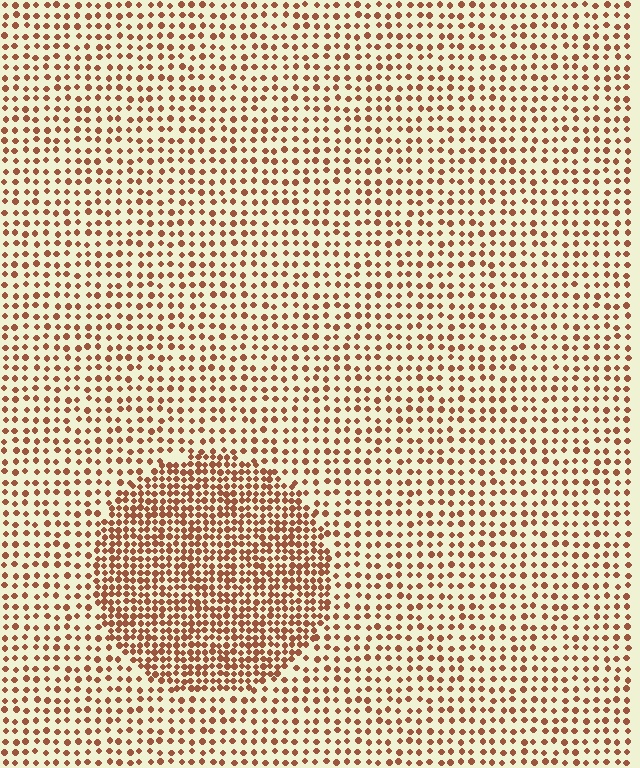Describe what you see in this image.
The image contains small brown elements arranged at two different densities. A circle-shaped region is visible where the elements are more densely packed than the surrounding area.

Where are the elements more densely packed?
The elements are more densely packed inside the circle boundary.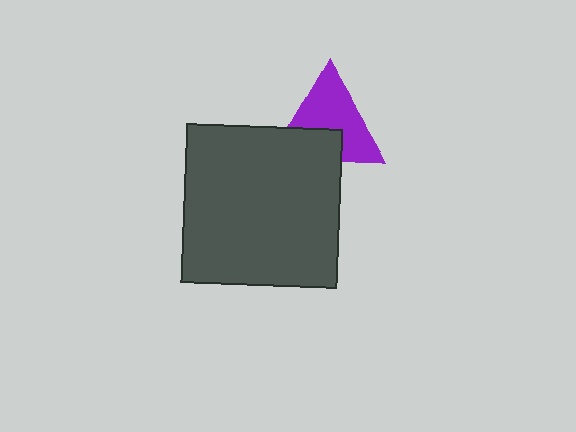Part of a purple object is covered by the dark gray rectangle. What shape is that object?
It is a triangle.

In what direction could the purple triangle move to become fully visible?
The purple triangle could move up. That would shift it out from behind the dark gray rectangle entirely.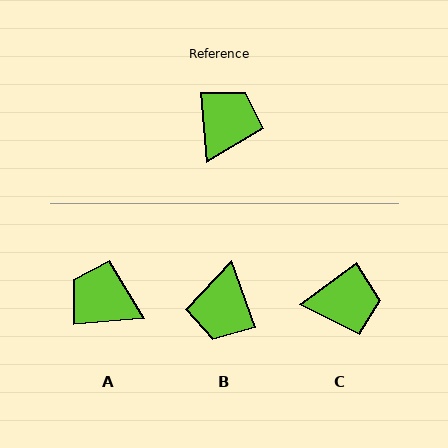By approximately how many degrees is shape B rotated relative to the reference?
Approximately 165 degrees clockwise.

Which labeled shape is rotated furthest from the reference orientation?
B, about 165 degrees away.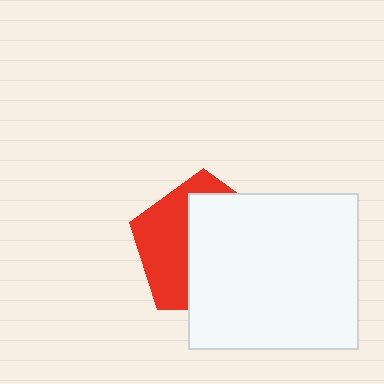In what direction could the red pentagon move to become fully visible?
The red pentagon could move left. That would shift it out from behind the white rectangle entirely.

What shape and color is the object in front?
The object in front is a white rectangle.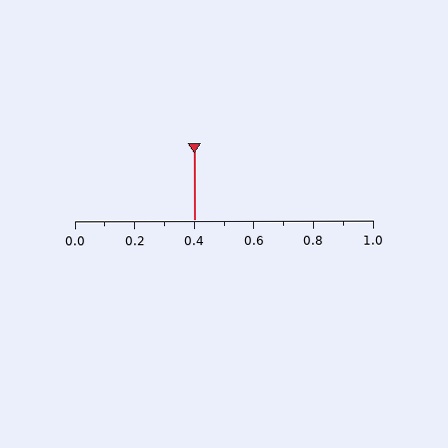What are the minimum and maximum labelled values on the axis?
The axis runs from 0.0 to 1.0.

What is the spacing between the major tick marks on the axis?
The major ticks are spaced 0.2 apart.